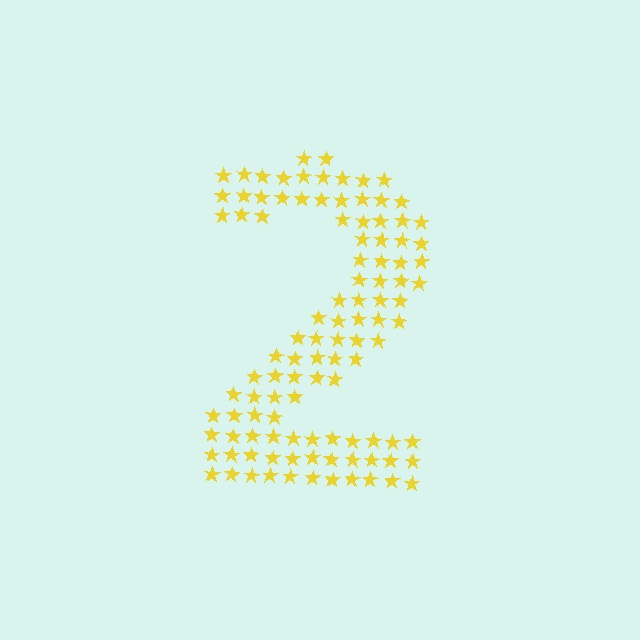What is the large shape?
The large shape is the digit 2.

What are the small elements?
The small elements are stars.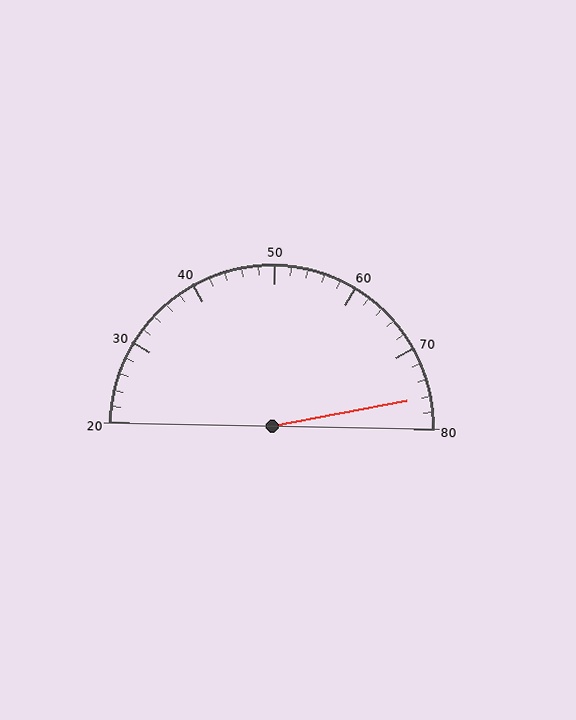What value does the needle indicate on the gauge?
The needle indicates approximately 76.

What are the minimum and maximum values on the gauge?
The gauge ranges from 20 to 80.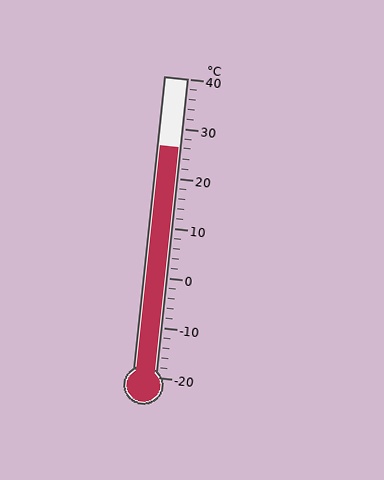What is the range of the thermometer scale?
The thermometer scale ranges from -20°C to 40°C.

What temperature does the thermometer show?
The thermometer shows approximately 26°C.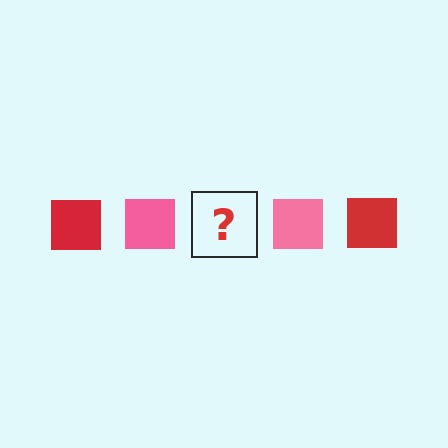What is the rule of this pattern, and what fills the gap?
The rule is that the pattern cycles through red, pink squares. The gap should be filled with a red square.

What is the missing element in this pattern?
The missing element is a red square.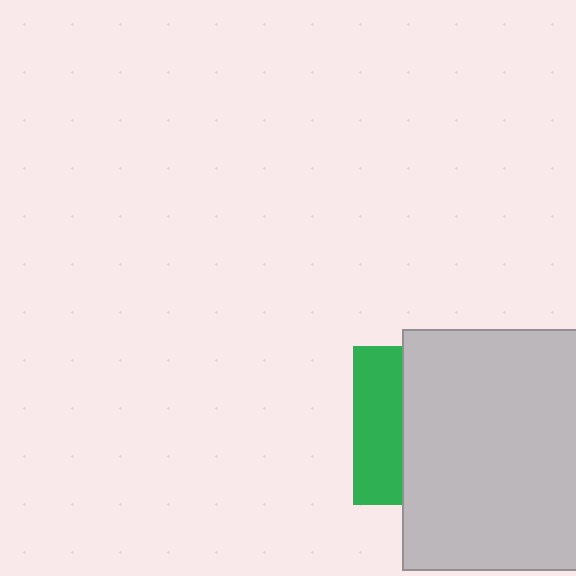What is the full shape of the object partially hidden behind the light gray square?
The partially hidden object is a green square.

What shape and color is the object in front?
The object in front is a light gray square.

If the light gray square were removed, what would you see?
You would see the complete green square.